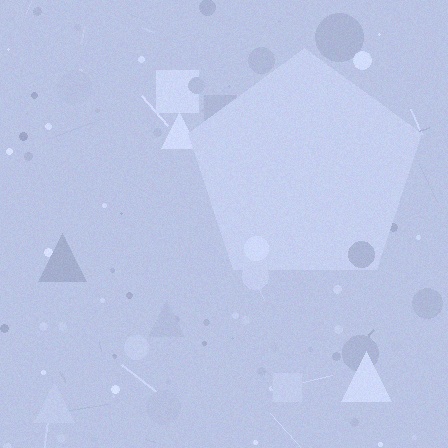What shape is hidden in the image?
A pentagon is hidden in the image.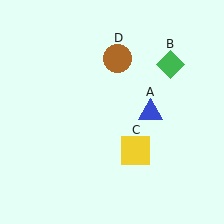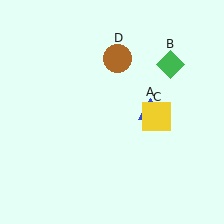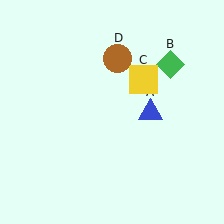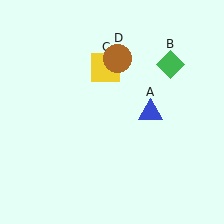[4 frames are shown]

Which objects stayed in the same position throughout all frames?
Blue triangle (object A) and green diamond (object B) and brown circle (object D) remained stationary.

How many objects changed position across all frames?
1 object changed position: yellow square (object C).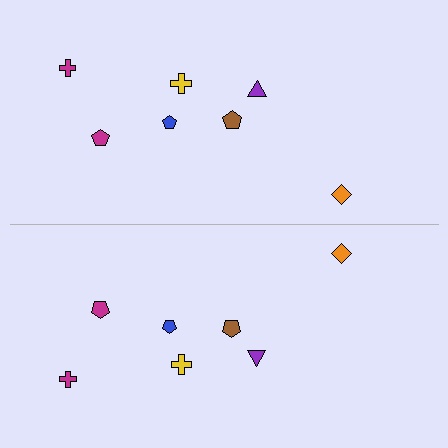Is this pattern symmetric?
Yes, this pattern has bilateral (reflection) symmetry.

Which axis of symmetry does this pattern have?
The pattern has a horizontal axis of symmetry running through the center of the image.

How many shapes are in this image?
There are 14 shapes in this image.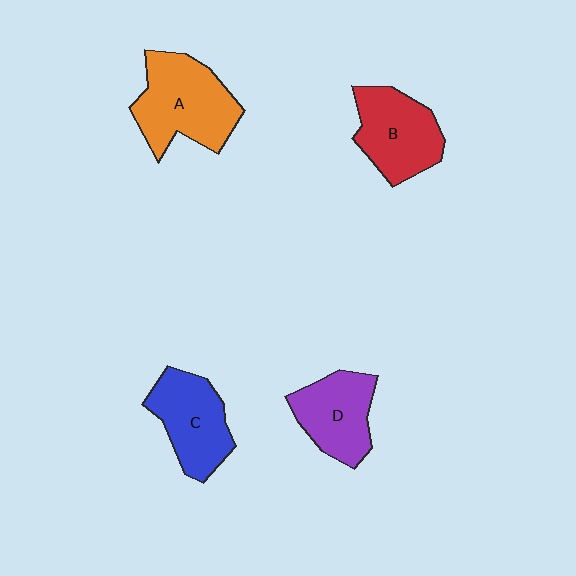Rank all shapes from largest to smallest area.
From largest to smallest: A (orange), B (red), C (blue), D (purple).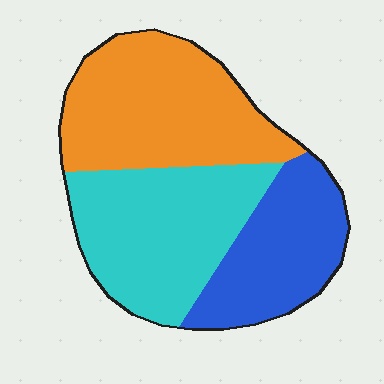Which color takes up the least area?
Blue, at roughly 25%.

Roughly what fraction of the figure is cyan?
Cyan takes up about three eighths (3/8) of the figure.